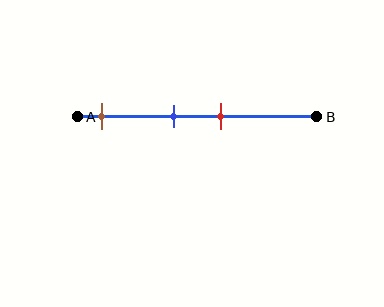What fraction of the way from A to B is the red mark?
The red mark is approximately 60% (0.6) of the way from A to B.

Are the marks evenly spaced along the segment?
No, the marks are not evenly spaced.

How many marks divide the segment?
There are 3 marks dividing the segment.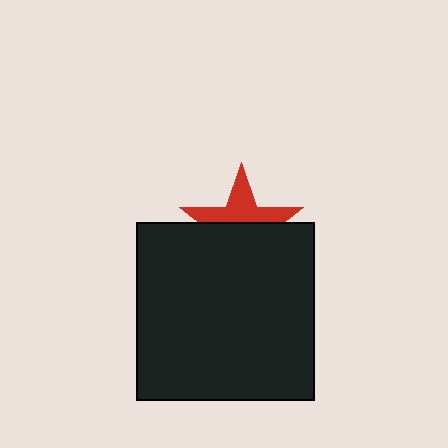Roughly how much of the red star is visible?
A small part of it is visible (roughly 43%).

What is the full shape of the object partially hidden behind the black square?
The partially hidden object is a red star.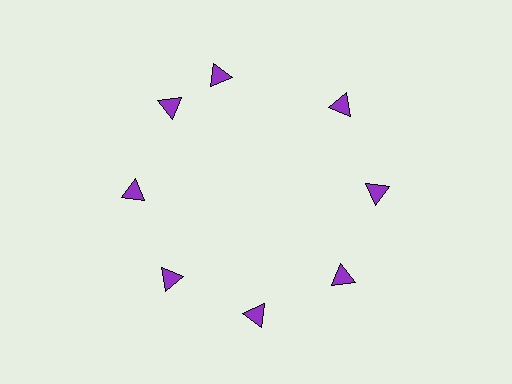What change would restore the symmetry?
The symmetry would be restored by rotating it back into even spacing with its neighbors so that all 8 triangles sit at equal angles and equal distance from the center.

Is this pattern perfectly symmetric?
No. The 8 purple triangles are arranged in a ring, but one element near the 12 o'clock position is rotated out of alignment along the ring, breaking the 8-fold rotational symmetry.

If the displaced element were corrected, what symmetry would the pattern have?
It would have 8-fold rotational symmetry — the pattern would map onto itself every 45 degrees.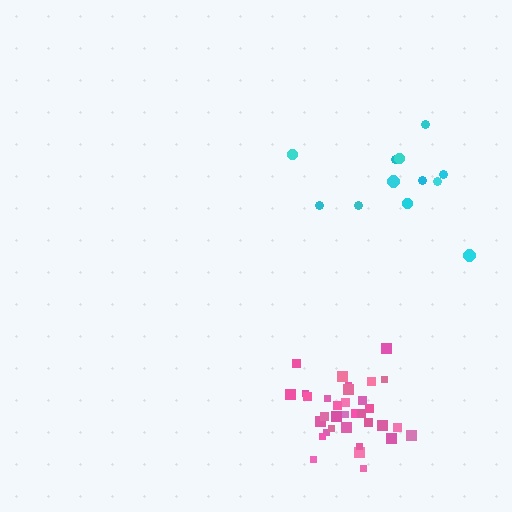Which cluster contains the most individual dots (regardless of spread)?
Pink (35).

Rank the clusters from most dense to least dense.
pink, cyan.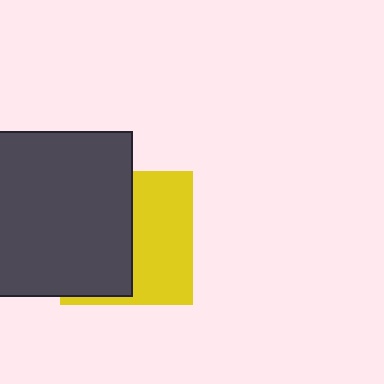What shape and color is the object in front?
The object in front is a dark gray square.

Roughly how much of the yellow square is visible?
About half of it is visible (roughly 48%).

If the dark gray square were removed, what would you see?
You would see the complete yellow square.